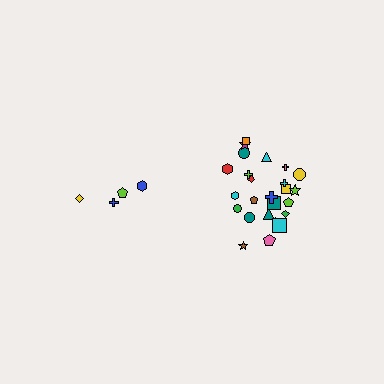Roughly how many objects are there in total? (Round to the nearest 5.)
Roughly 30 objects in total.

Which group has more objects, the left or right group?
The right group.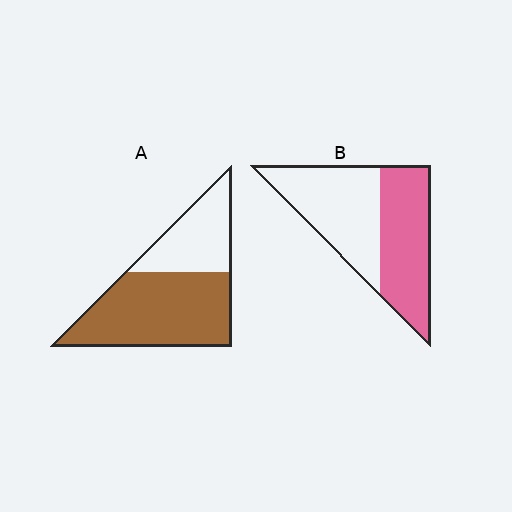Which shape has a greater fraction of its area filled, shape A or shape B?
Shape A.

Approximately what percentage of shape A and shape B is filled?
A is approximately 65% and B is approximately 50%.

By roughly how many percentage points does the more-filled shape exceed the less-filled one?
By roughly 15 percentage points (A over B).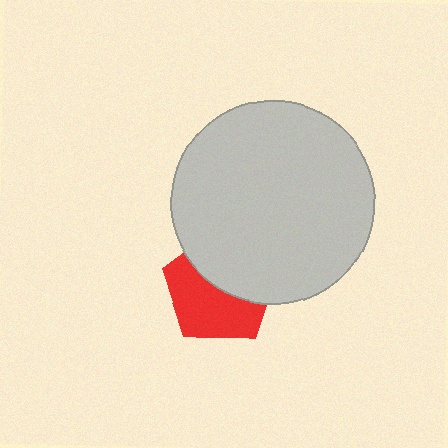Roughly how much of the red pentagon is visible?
About half of it is visible (roughly 53%).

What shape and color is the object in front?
The object in front is a light gray circle.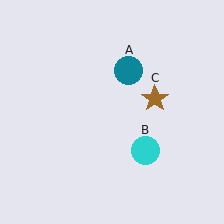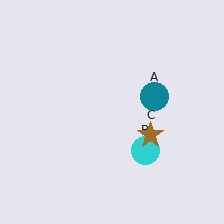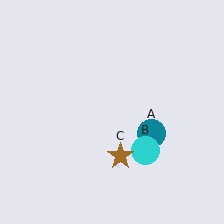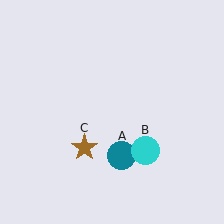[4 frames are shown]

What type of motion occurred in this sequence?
The teal circle (object A), brown star (object C) rotated clockwise around the center of the scene.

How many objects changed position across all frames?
2 objects changed position: teal circle (object A), brown star (object C).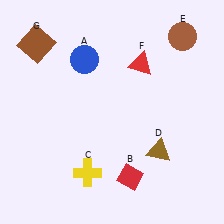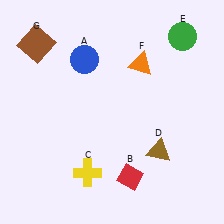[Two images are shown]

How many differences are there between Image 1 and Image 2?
There are 2 differences between the two images.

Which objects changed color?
E changed from brown to green. F changed from red to orange.